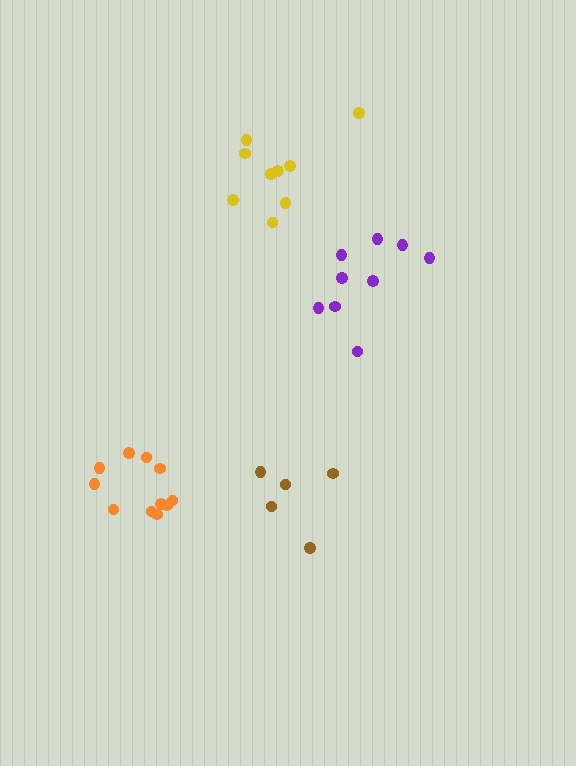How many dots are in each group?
Group 1: 9 dots, Group 2: 5 dots, Group 3: 9 dots, Group 4: 11 dots (34 total).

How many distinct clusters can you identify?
There are 4 distinct clusters.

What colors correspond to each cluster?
The clusters are colored: yellow, brown, purple, orange.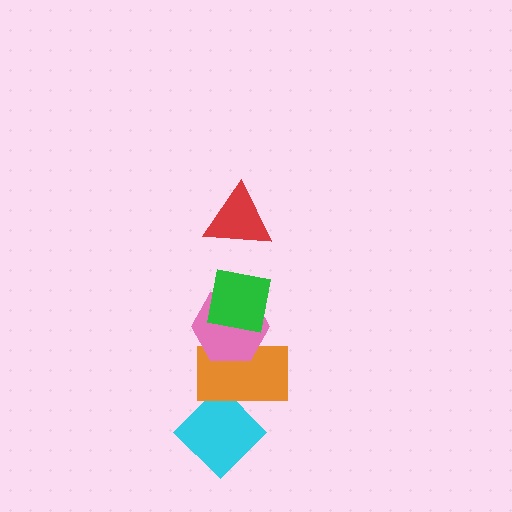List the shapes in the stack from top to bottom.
From top to bottom: the red triangle, the green square, the pink hexagon, the orange rectangle, the cyan diamond.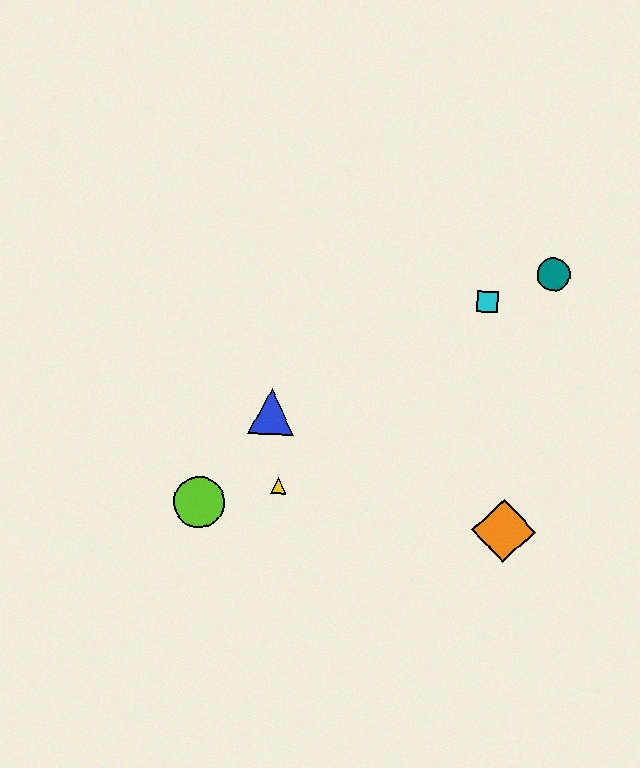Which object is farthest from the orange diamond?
The lime circle is farthest from the orange diamond.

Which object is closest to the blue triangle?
The yellow triangle is closest to the blue triangle.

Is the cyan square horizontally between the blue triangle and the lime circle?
No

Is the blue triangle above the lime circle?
Yes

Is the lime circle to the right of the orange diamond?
No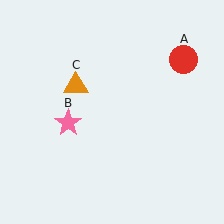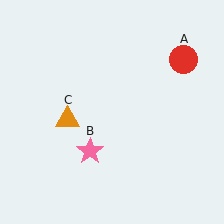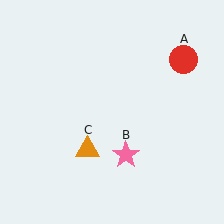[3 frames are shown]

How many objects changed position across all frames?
2 objects changed position: pink star (object B), orange triangle (object C).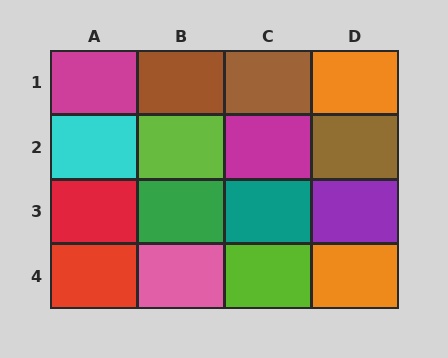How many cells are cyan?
1 cell is cyan.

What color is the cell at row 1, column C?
Brown.